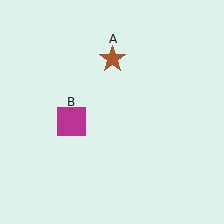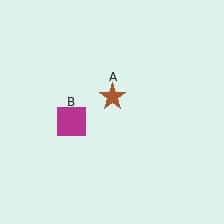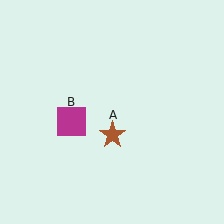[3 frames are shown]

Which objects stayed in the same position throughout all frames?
Magenta square (object B) remained stationary.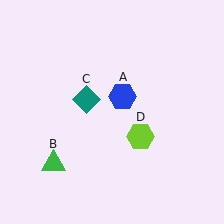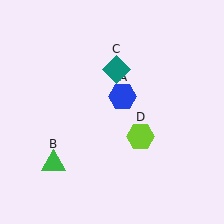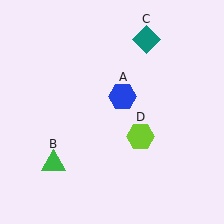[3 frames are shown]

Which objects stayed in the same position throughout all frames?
Blue hexagon (object A) and green triangle (object B) and lime hexagon (object D) remained stationary.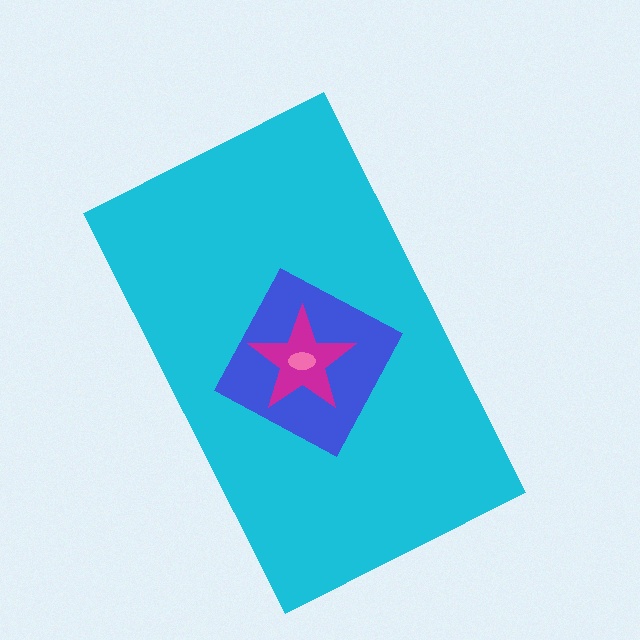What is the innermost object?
The pink ellipse.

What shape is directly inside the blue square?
The magenta star.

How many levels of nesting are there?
4.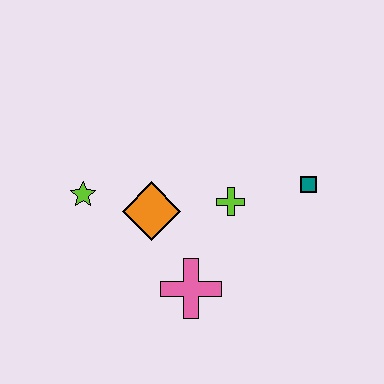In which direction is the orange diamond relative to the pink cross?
The orange diamond is above the pink cross.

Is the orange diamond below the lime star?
Yes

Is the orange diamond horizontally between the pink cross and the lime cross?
No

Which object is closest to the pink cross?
The orange diamond is closest to the pink cross.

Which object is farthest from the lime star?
The teal square is farthest from the lime star.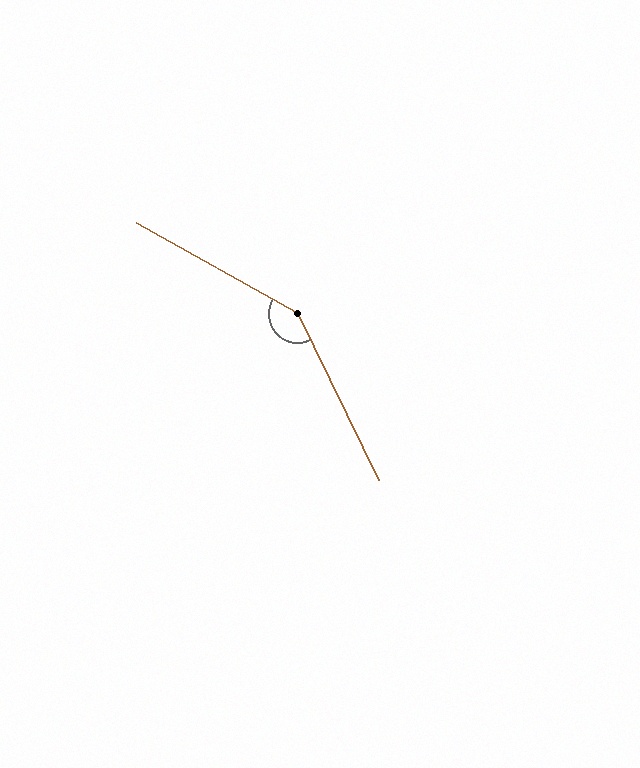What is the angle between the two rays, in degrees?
Approximately 145 degrees.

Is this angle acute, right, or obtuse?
It is obtuse.